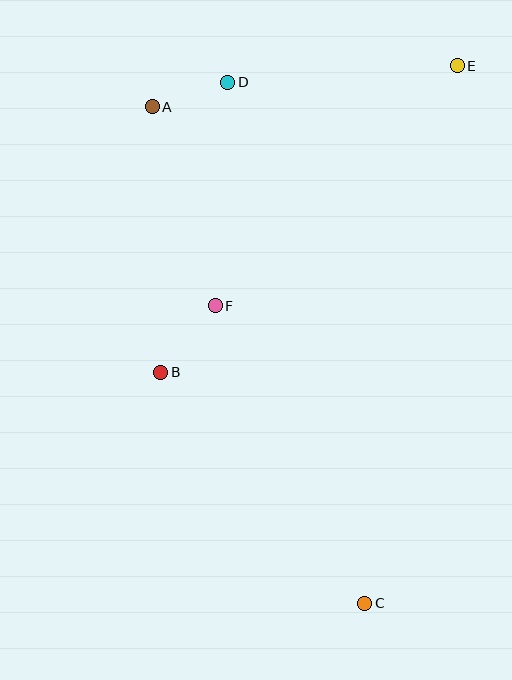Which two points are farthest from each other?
Points C and E are farthest from each other.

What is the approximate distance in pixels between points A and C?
The distance between A and C is approximately 540 pixels.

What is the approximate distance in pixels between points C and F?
The distance between C and F is approximately 333 pixels.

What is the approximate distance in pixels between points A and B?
The distance between A and B is approximately 266 pixels.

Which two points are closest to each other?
Points A and D are closest to each other.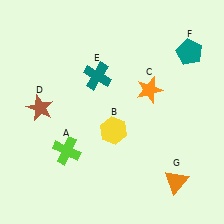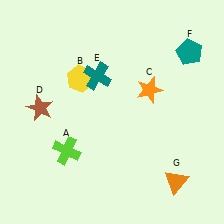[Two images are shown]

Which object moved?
The yellow hexagon (B) moved up.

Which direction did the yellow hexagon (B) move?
The yellow hexagon (B) moved up.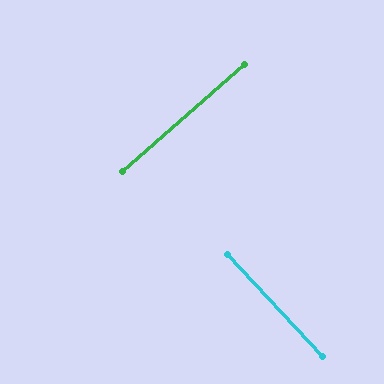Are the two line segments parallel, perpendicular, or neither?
Perpendicular — they meet at approximately 88°.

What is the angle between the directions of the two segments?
Approximately 88 degrees.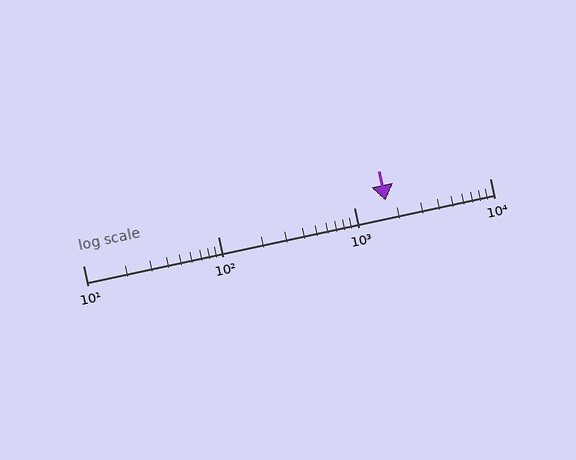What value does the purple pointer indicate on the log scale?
The pointer indicates approximately 1700.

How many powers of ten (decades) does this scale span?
The scale spans 3 decades, from 10 to 10000.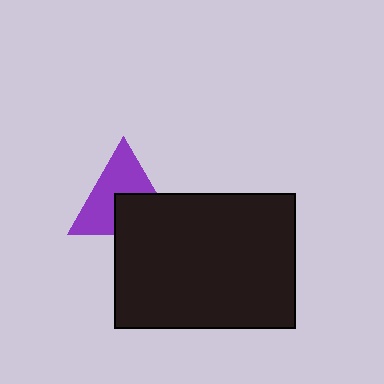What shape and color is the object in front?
The object in front is a black rectangle.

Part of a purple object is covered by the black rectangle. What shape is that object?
It is a triangle.